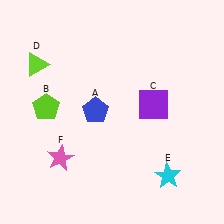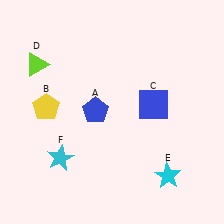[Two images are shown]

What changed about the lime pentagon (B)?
In Image 1, B is lime. In Image 2, it changed to yellow.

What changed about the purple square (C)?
In Image 1, C is purple. In Image 2, it changed to blue.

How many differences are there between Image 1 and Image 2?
There are 3 differences between the two images.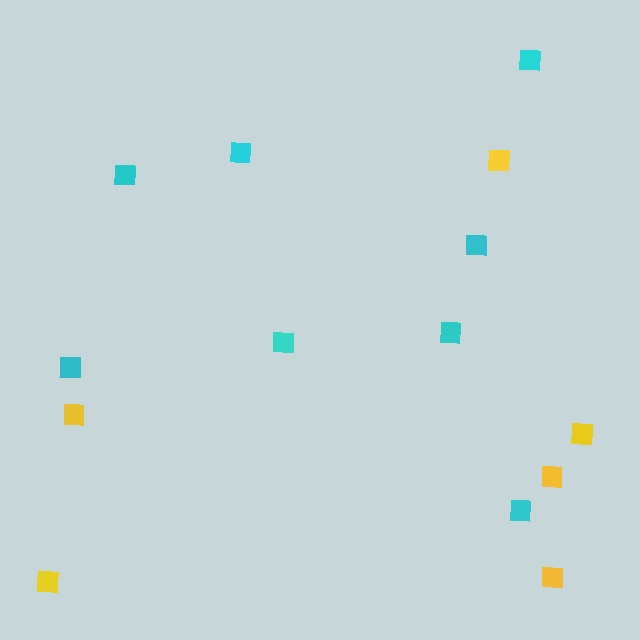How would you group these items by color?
There are 2 groups: one group of yellow squares (6) and one group of cyan squares (8).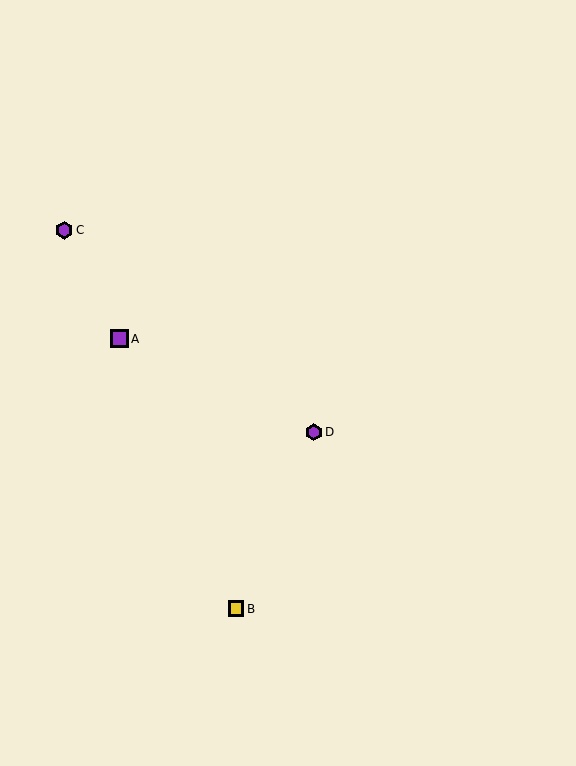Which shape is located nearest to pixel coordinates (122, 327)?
The purple square (labeled A) at (120, 339) is nearest to that location.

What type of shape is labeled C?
Shape C is a purple hexagon.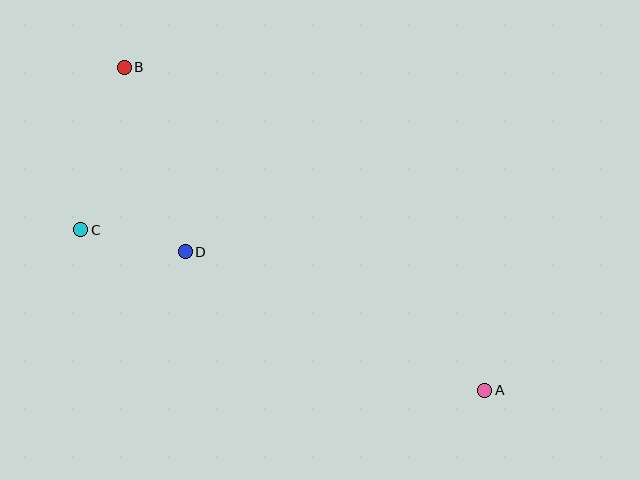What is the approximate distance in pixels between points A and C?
The distance between A and C is approximately 435 pixels.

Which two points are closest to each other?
Points C and D are closest to each other.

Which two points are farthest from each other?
Points A and B are farthest from each other.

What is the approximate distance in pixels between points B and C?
The distance between B and C is approximately 168 pixels.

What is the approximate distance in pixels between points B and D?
The distance between B and D is approximately 194 pixels.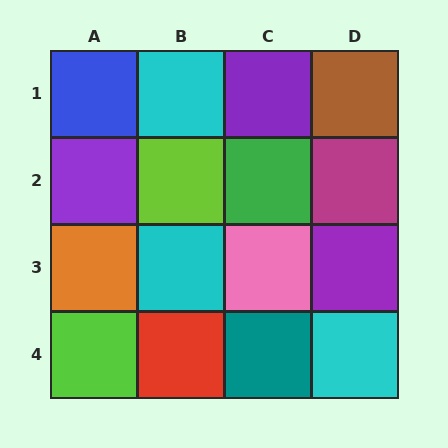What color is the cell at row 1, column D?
Brown.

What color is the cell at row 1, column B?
Cyan.